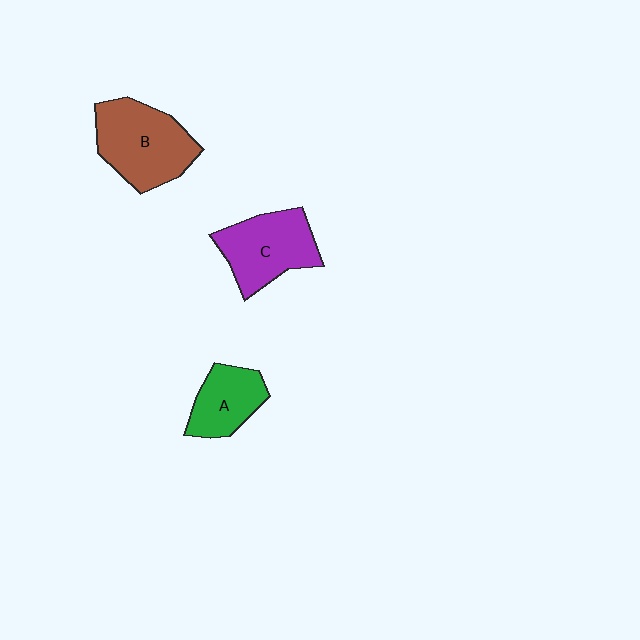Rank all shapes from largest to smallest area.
From largest to smallest: B (brown), C (purple), A (green).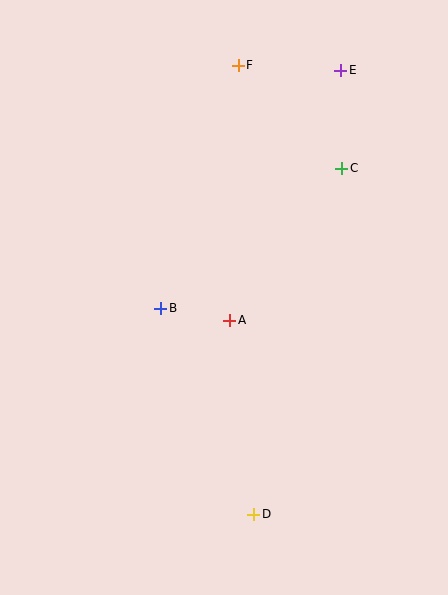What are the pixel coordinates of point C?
Point C is at (342, 168).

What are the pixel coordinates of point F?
Point F is at (238, 65).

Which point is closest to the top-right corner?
Point E is closest to the top-right corner.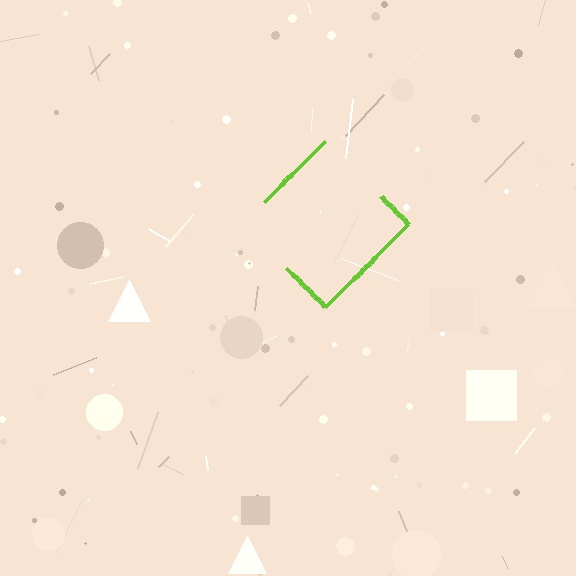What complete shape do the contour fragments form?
The contour fragments form a diamond.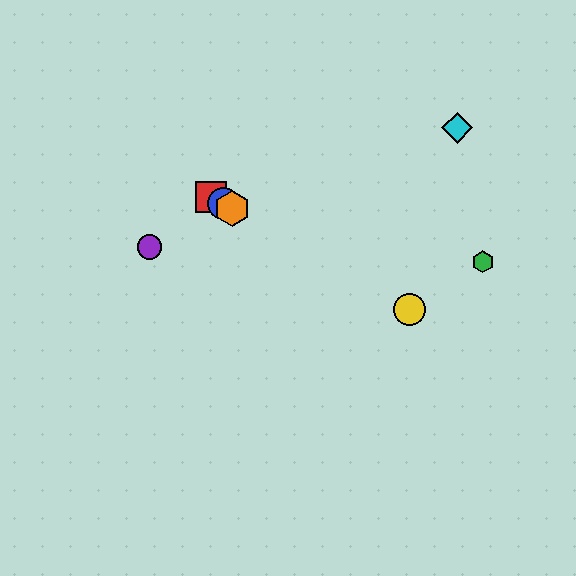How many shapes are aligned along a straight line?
4 shapes (the red square, the blue circle, the yellow circle, the orange hexagon) are aligned along a straight line.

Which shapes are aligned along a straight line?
The red square, the blue circle, the yellow circle, the orange hexagon are aligned along a straight line.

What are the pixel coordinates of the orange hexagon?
The orange hexagon is at (232, 209).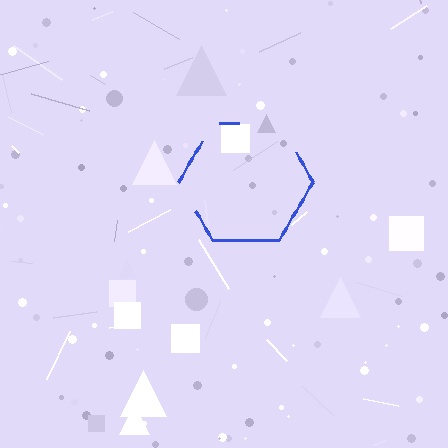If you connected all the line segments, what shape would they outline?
They would outline a hexagon.